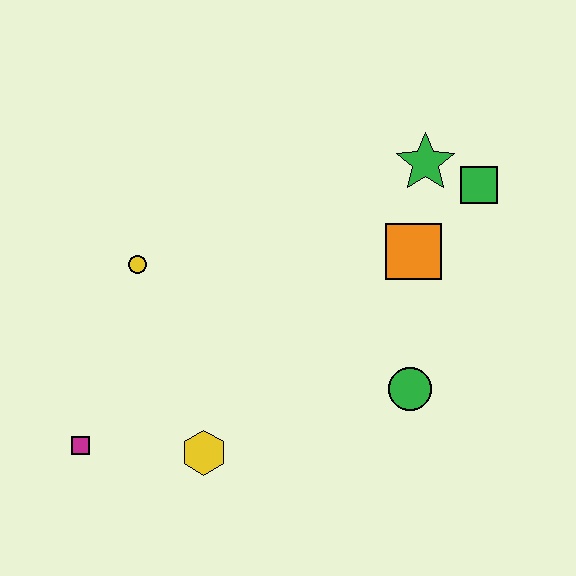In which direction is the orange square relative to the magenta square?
The orange square is to the right of the magenta square.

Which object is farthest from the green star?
The magenta square is farthest from the green star.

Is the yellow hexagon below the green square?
Yes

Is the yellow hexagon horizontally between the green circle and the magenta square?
Yes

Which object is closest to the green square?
The green star is closest to the green square.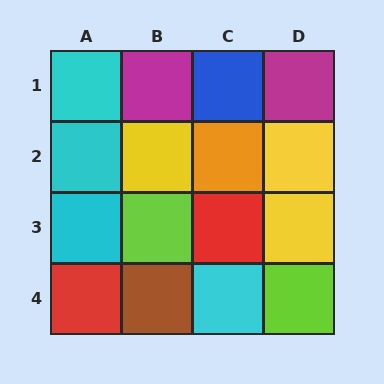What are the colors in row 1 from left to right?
Cyan, magenta, blue, magenta.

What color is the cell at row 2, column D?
Yellow.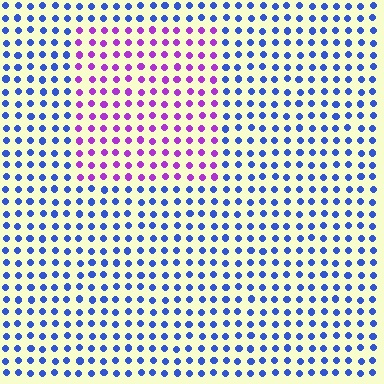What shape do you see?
I see a rectangle.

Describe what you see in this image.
The image is filled with small blue elements in a uniform arrangement. A rectangle-shaped region is visible where the elements are tinted to a slightly different hue, forming a subtle color boundary.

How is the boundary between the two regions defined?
The boundary is defined purely by a slight shift in hue (about 60 degrees). Spacing, size, and orientation are identical on both sides.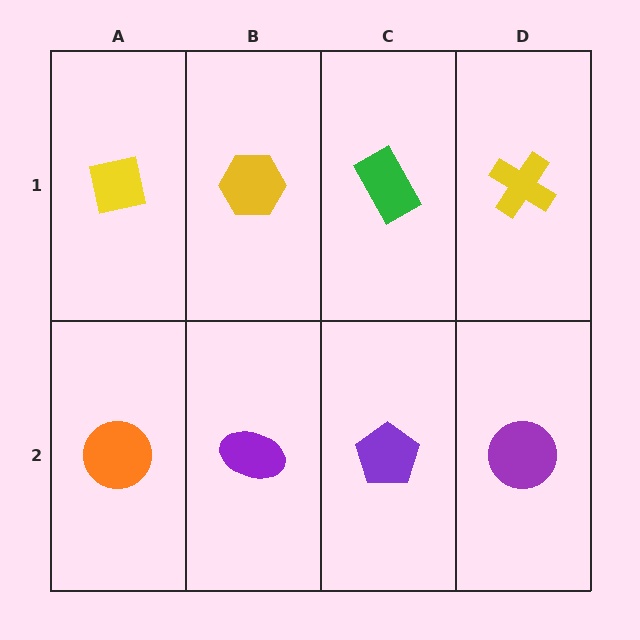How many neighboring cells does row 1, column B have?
3.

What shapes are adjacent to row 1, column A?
An orange circle (row 2, column A), a yellow hexagon (row 1, column B).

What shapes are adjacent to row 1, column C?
A purple pentagon (row 2, column C), a yellow hexagon (row 1, column B), a yellow cross (row 1, column D).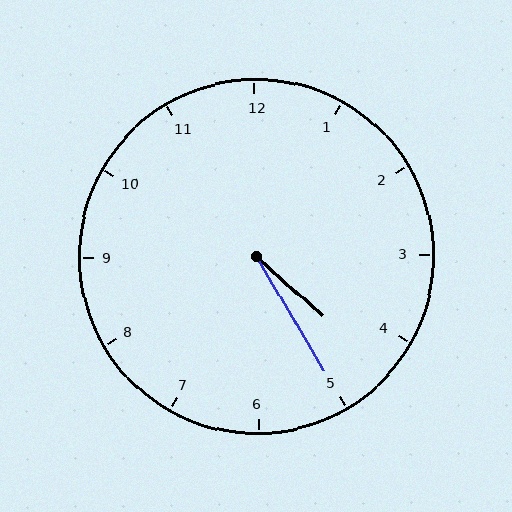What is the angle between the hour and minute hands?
Approximately 18 degrees.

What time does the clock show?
4:25.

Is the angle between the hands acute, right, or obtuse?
It is acute.